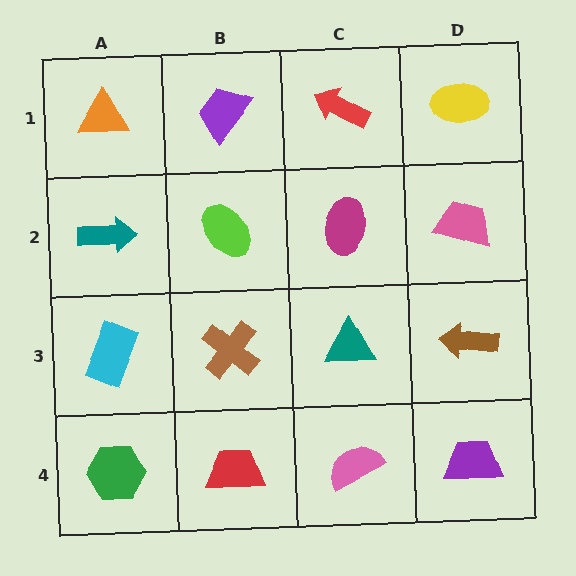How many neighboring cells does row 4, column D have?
2.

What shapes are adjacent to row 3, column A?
A teal arrow (row 2, column A), a green hexagon (row 4, column A), a brown cross (row 3, column B).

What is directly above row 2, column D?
A yellow ellipse.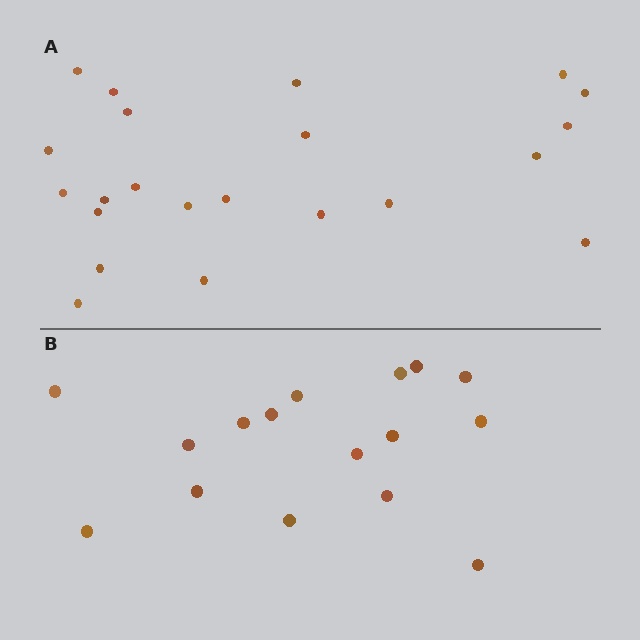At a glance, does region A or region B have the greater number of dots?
Region A (the top region) has more dots.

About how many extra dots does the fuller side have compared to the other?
Region A has about 6 more dots than region B.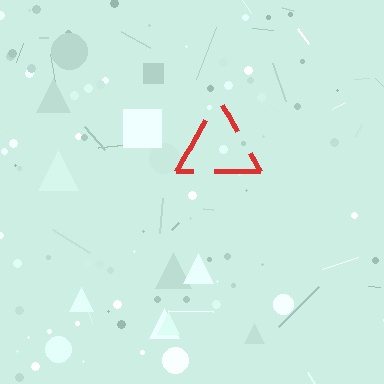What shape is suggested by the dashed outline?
The dashed outline suggests a triangle.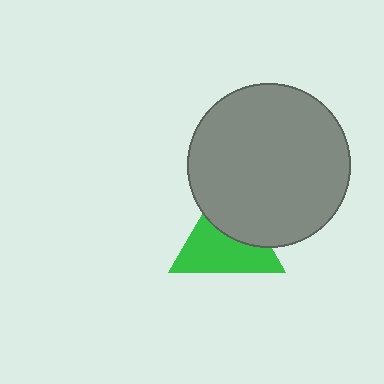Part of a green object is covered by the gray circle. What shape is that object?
It is a triangle.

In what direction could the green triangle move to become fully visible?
The green triangle could move down. That would shift it out from behind the gray circle entirely.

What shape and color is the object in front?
The object in front is a gray circle.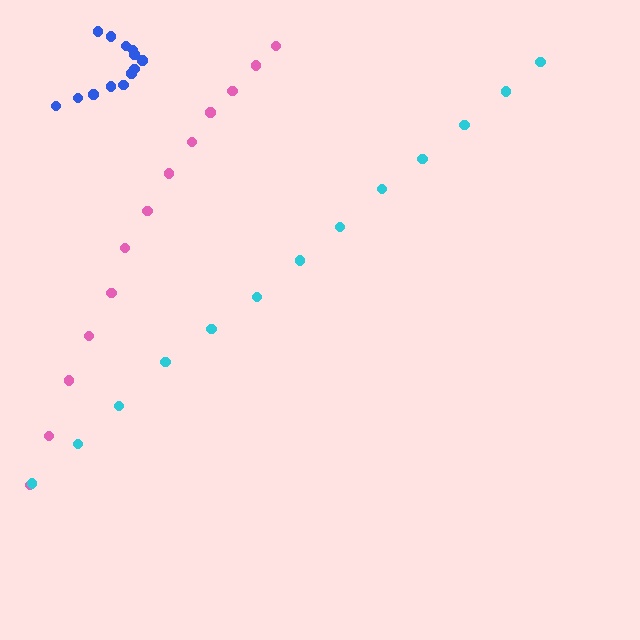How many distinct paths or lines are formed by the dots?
There are 3 distinct paths.